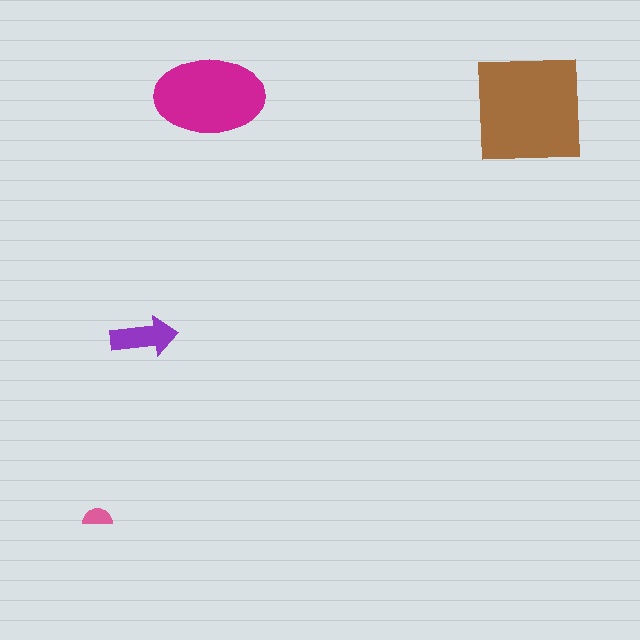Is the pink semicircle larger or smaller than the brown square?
Smaller.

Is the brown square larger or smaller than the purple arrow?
Larger.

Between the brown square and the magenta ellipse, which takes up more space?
The brown square.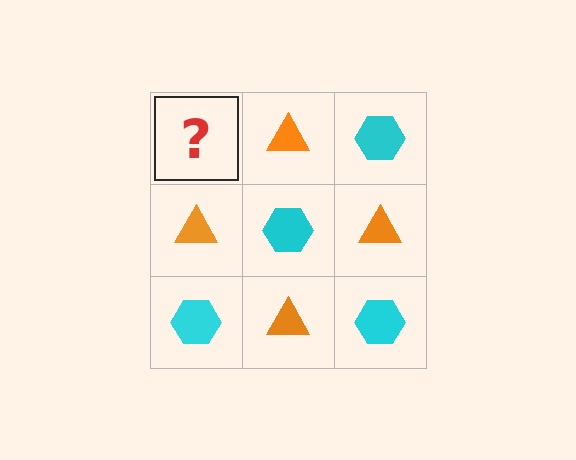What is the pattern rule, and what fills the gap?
The rule is that it alternates cyan hexagon and orange triangle in a checkerboard pattern. The gap should be filled with a cyan hexagon.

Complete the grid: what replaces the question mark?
The question mark should be replaced with a cyan hexagon.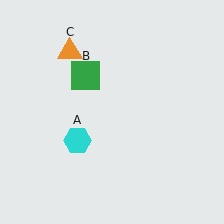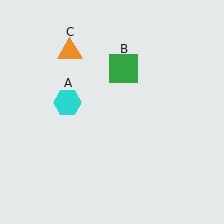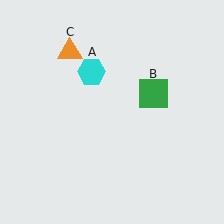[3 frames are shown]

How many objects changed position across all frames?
2 objects changed position: cyan hexagon (object A), green square (object B).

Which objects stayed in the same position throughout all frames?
Orange triangle (object C) remained stationary.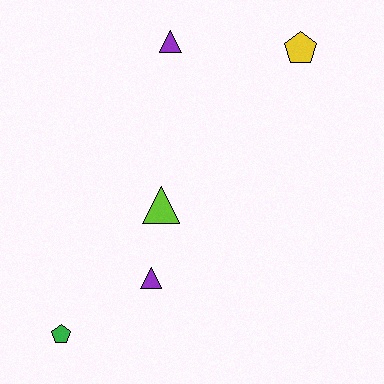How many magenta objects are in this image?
There are no magenta objects.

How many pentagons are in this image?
There are 2 pentagons.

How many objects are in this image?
There are 5 objects.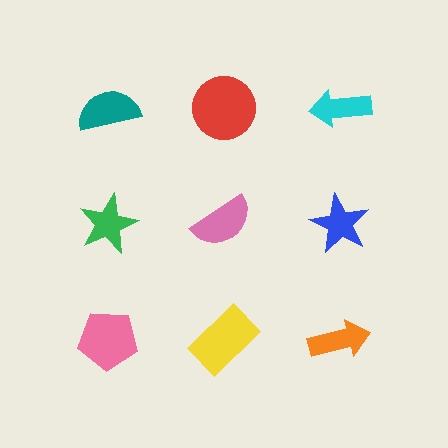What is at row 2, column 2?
A pink semicircle.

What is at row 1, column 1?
A teal semicircle.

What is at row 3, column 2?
A yellow rectangle.